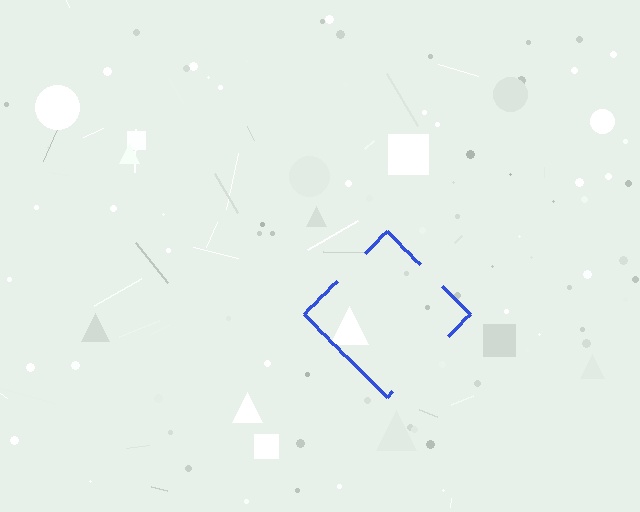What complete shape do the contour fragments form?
The contour fragments form a diamond.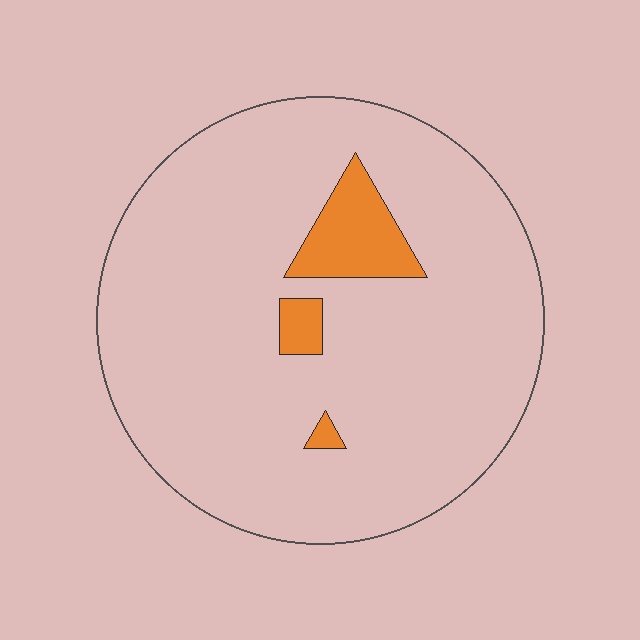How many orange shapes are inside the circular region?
3.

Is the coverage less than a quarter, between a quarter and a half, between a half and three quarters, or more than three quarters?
Less than a quarter.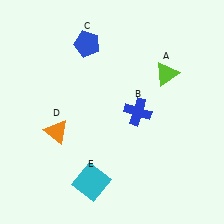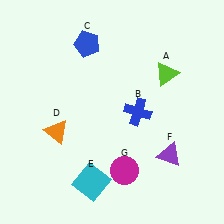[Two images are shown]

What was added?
A purple triangle (F), a magenta circle (G) were added in Image 2.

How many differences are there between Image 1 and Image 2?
There are 2 differences between the two images.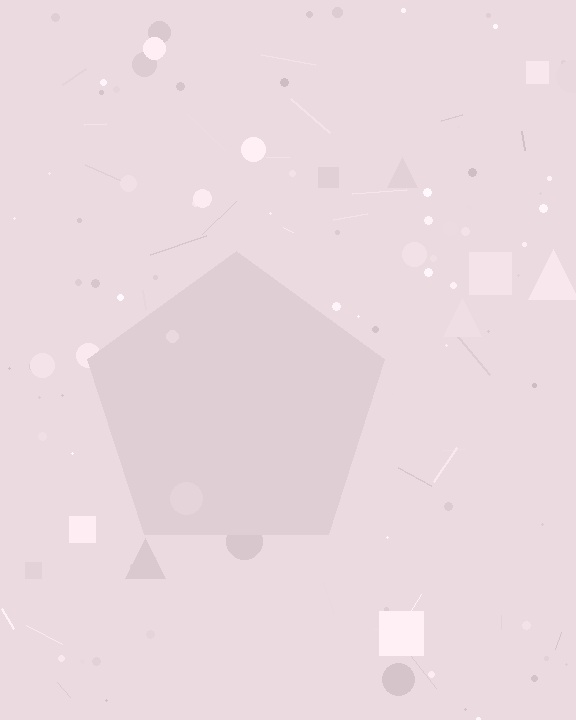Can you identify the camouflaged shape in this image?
The camouflaged shape is a pentagon.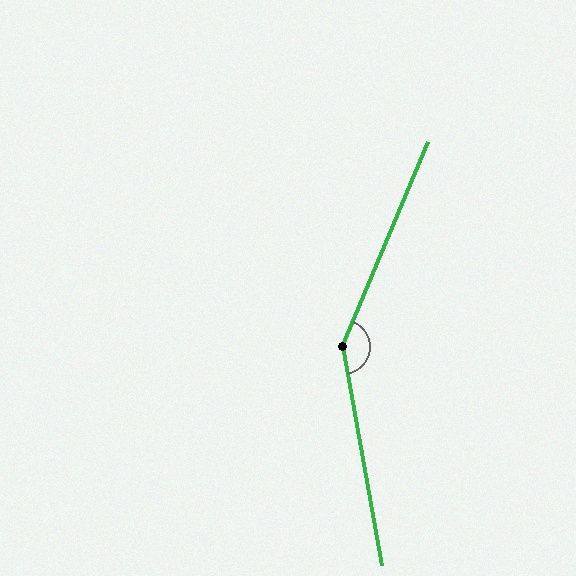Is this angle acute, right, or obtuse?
It is obtuse.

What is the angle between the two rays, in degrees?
Approximately 147 degrees.